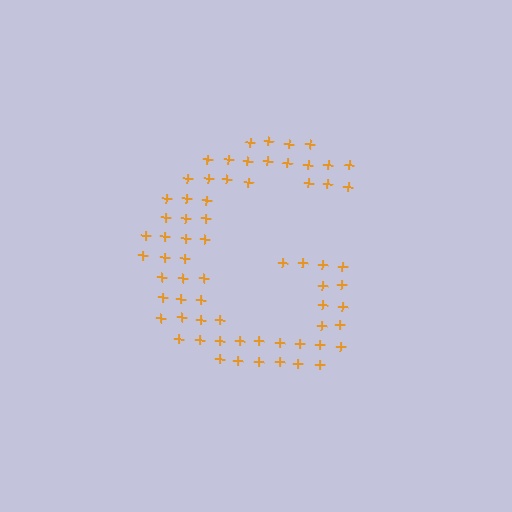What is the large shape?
The large shape is the letter G.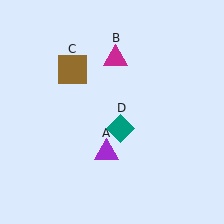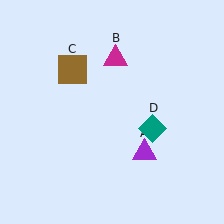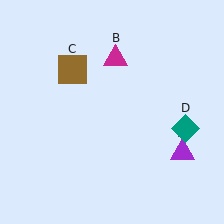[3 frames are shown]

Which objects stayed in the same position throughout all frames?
Magenta triangle (object B) and brown square (object C) remained stationary.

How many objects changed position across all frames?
2 objects changed position: purple triangle (object A), teal diamond (object D).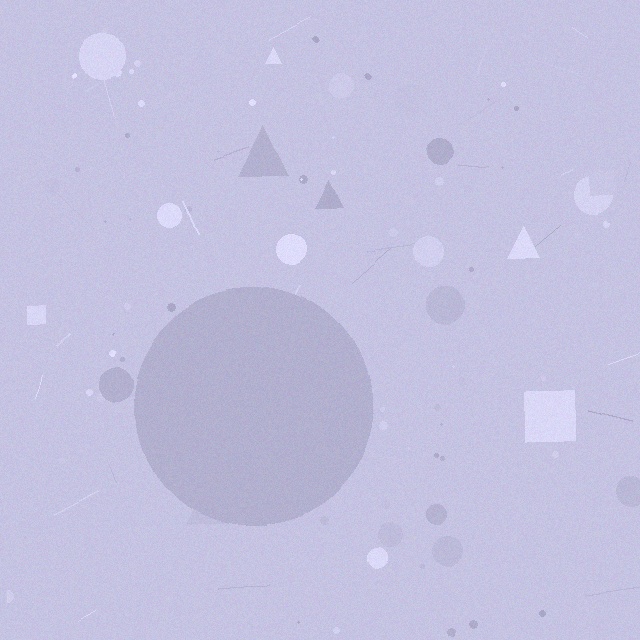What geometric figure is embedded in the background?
A circle is embedded in the background.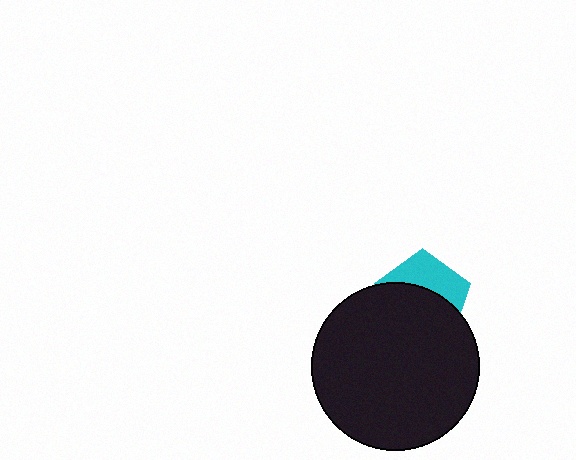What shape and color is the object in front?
The object in front is a black circle.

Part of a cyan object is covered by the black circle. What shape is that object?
It is a pentagon.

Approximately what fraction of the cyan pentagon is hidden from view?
Roughly 61% of the cyan pentagon is hidden behind the black circle.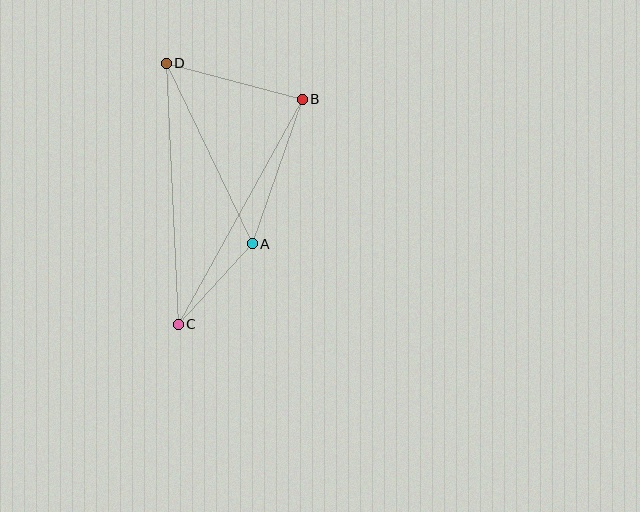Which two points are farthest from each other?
Points C and D are farthest from each other.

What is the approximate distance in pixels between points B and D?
The distance between B and D is approximately 141 pixels.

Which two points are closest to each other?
Points A and C are closest to each other.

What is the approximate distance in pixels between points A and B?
The distance between A and B is approximately 153 pixels.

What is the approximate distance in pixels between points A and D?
The distance between A and D is approximately 200 pixels.